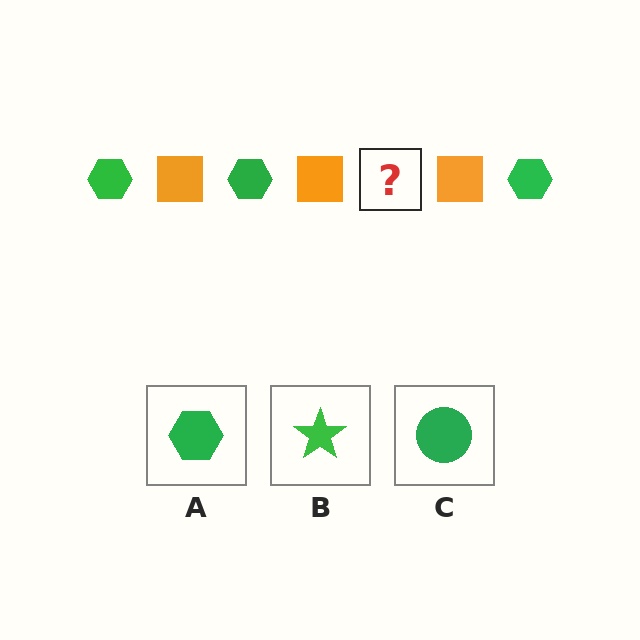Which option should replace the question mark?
Option A.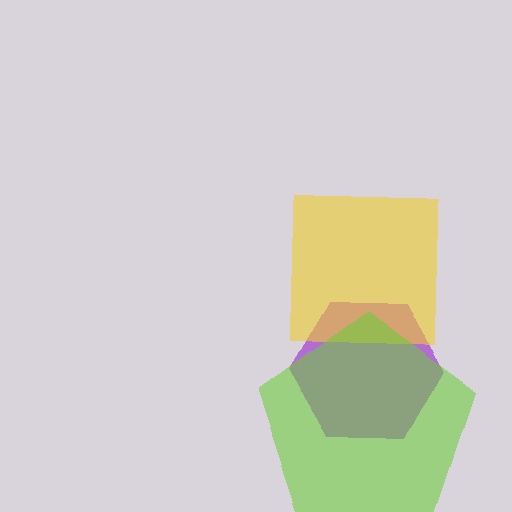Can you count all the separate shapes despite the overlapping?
Yes, there are 3 separate shapes.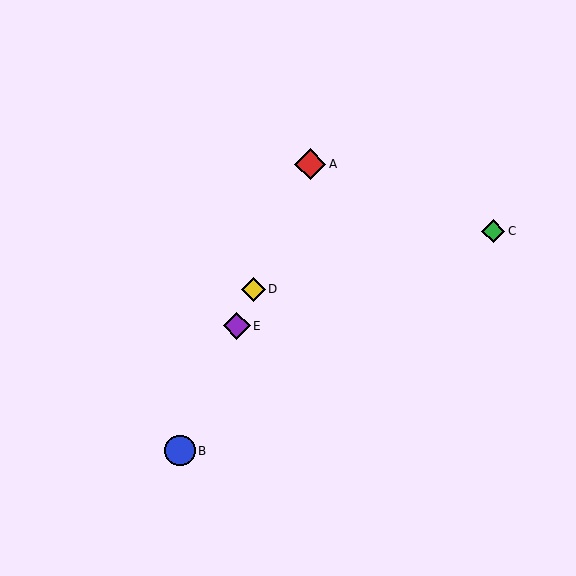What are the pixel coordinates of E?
Object E is at (237, 326).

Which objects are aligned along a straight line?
Objects A, B, D, E are aligned along a straight line.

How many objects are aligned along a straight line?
4 objects (A, B, D, E) are aligned along a straight line.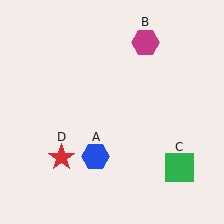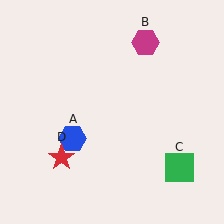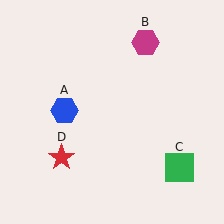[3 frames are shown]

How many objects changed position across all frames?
1 object changed position: blue hexagon (object A).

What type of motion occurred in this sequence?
The blue hexagon (object A) rotated clockwise around the center of the scene.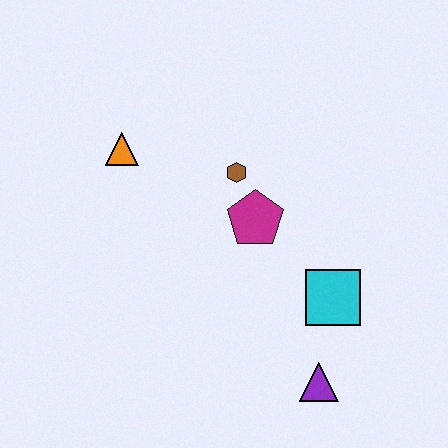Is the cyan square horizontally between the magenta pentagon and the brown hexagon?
No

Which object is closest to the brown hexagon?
The magenta pentagon is closest to the brown hexagon.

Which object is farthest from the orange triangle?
The purple triangle is farthest from the orange triangle.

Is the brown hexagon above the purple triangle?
Yes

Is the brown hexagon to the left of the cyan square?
Yes